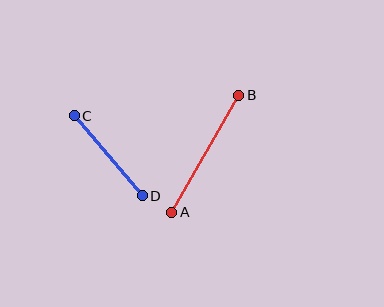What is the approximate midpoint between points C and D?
The midpoint is at approximately (108, 156) pixels.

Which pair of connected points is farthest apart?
Points A and B are farthest apart.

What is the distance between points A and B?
The distance is approximately 135 pixels.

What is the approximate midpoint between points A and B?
The midpoint is at approximately (205, 154) pixels.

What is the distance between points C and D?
The distance is approximately 105 pixels.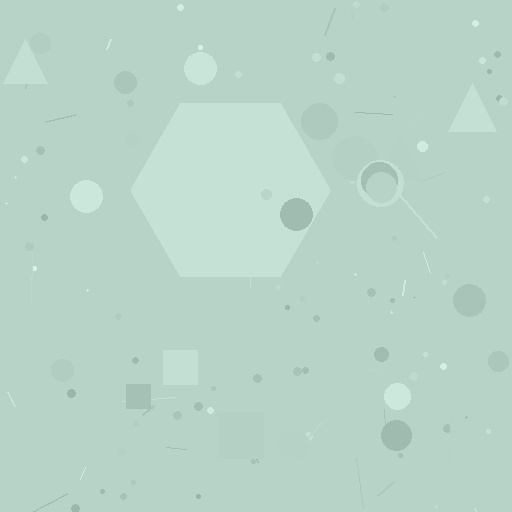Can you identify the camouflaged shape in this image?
The camouflaged shape is a hexagon.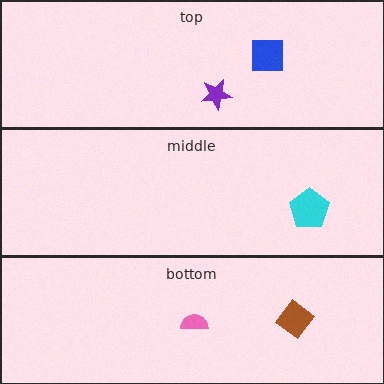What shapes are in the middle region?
The cyan pentagon.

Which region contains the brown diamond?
The bottom region.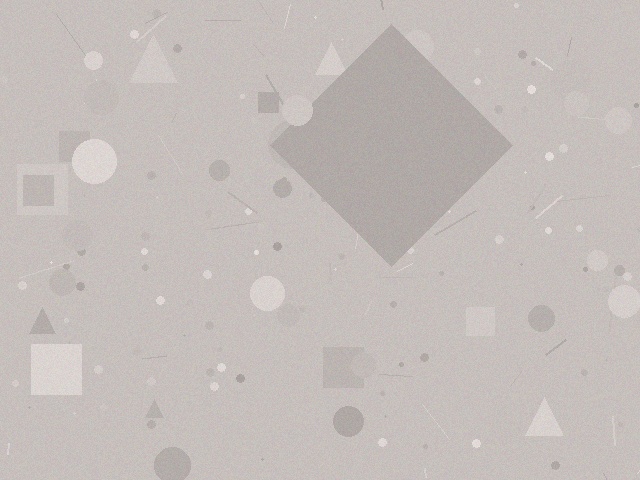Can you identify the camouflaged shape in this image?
The camouflaged shape is a diamond.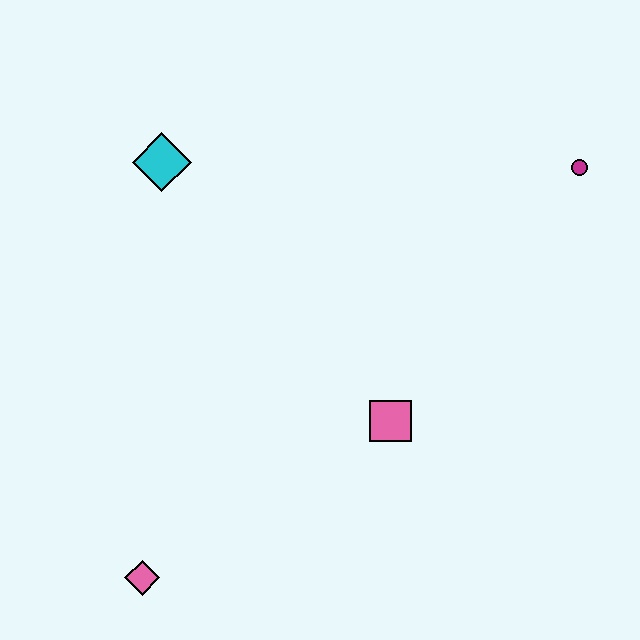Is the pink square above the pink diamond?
Yes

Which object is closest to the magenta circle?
The pink square is closest to the magenta circle.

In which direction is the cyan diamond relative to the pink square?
The cyan diamond is above the pink square.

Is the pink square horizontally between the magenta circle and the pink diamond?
Yes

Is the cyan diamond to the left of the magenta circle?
Yes